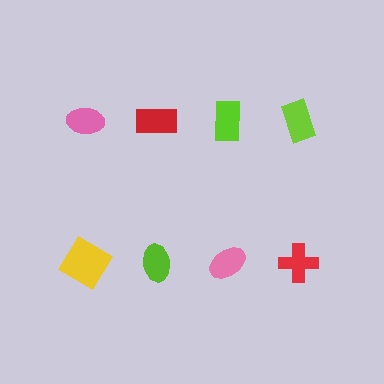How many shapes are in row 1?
4 shapes.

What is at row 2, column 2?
A lime ellipse.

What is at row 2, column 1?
A yellow diamond.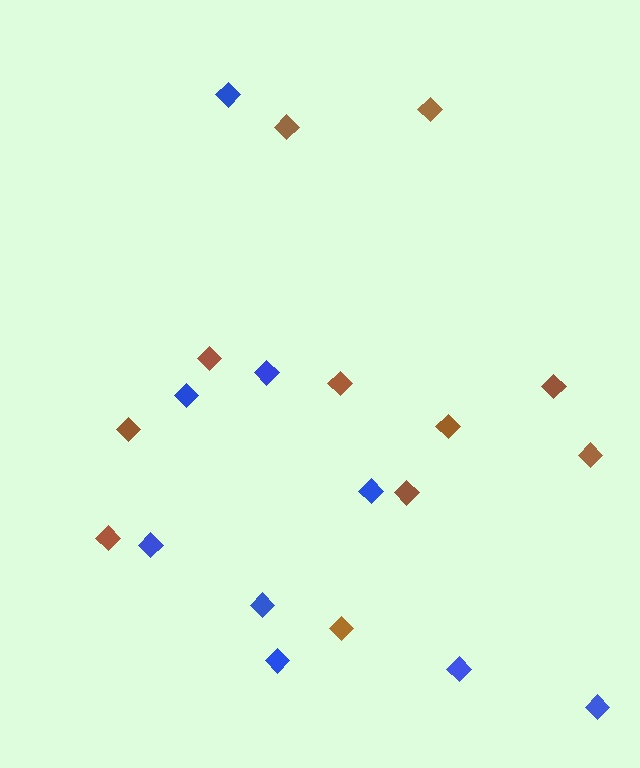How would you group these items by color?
There are 2 groups: one group of brown diamonds (11) and one group of blue diamonds (9).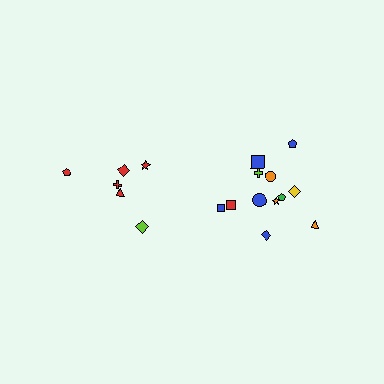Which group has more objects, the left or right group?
The right group.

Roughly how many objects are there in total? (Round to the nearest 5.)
Roughly 20 objects in total.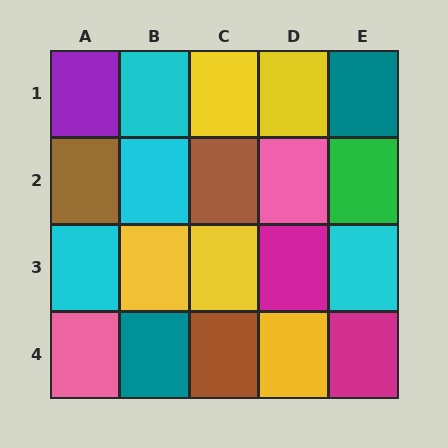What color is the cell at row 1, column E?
Teal.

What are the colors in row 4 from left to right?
Pink, teal, brown, yellow, magenta.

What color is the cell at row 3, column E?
Cyan.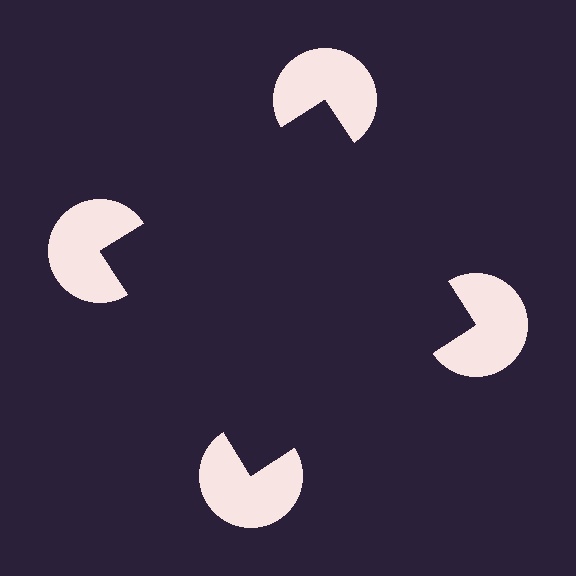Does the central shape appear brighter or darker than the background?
It typically appears slightly darker than the background, even though no actual brightness change is drawn.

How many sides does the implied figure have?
4 sides.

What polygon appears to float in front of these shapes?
An illusory square — its edges are inferred from the aligned wedge cuts in the pac-man discs, not physically drawn.